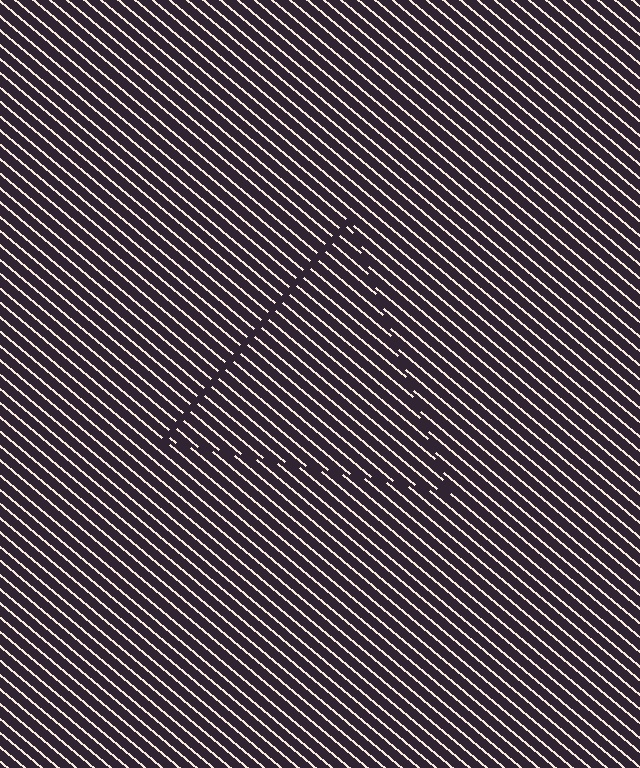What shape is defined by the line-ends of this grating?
An illusory triangle. The interior of the shape contains the same grating, shifted by half a period — the contour is defined by the phase discontinuity where line-ends from the inner and outer gratings abut.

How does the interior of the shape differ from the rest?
The interior of the shape contains the same grating, shifted by half a period — the contour is defined by the phase discontinuity where line-ends from the inner and outer gratings abut.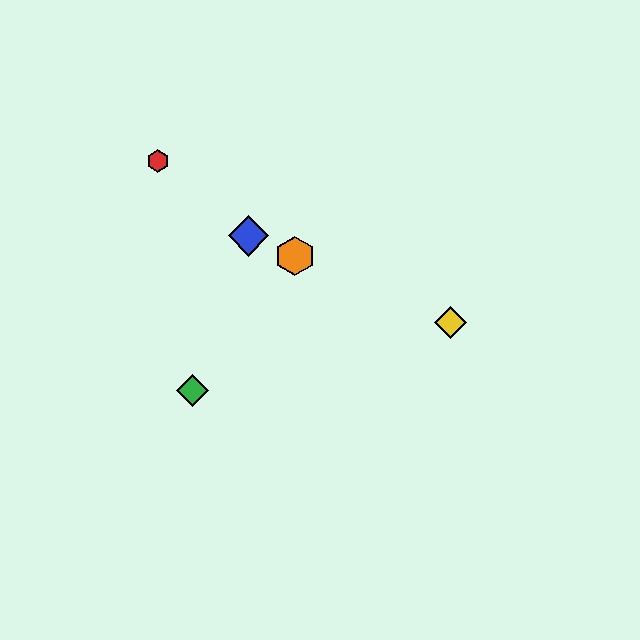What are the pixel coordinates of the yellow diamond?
The yellow diamond is at (450, 323).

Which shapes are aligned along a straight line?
The blue diamond, the yellow diamond, the purple hexagon, the orange hexagon are aligned along a straight line.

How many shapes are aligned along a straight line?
4 shapes (the blue diamond, the yellow diamond, the purple hexagon, the orange hexagon) are aligned along a straight line.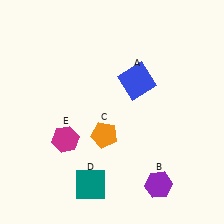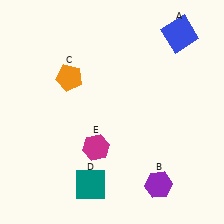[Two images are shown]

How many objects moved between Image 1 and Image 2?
3 objects moved between the two images.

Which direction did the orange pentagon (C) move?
The orange pentagon (C) moved up.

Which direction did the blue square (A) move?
The blue square (A) moved up.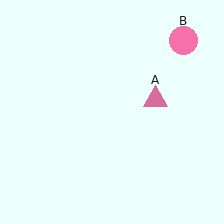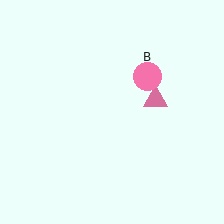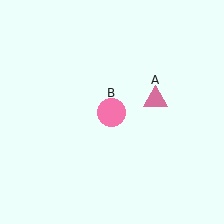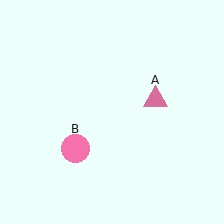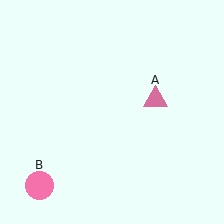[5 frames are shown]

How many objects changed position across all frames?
1 object changed position: pink circle (object B).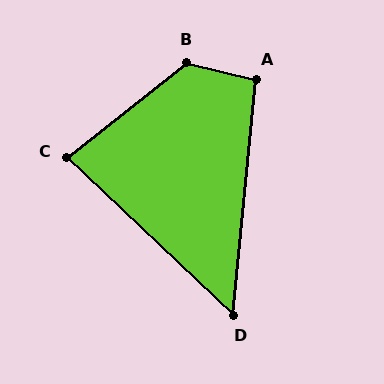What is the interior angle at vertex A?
Approximately 98 degrees (obtuse).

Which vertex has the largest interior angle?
B, at approximately 128 degrees.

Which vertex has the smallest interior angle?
D, at approximately 52 degrees.